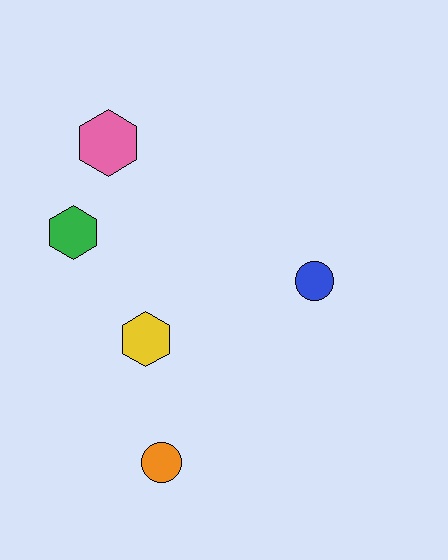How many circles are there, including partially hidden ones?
There are 2 circles.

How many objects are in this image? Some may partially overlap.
There are 5 objects.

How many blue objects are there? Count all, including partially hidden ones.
There is 1 blue object.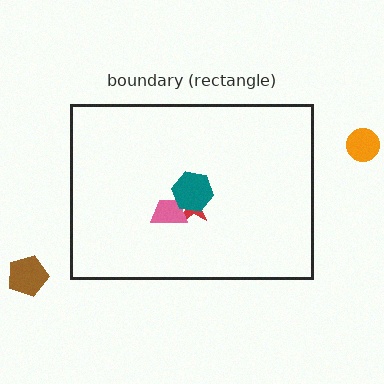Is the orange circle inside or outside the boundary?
Outside.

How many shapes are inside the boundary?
3 inside, 2 outside.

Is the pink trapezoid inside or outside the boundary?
Inside.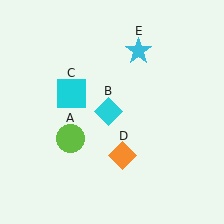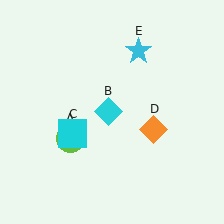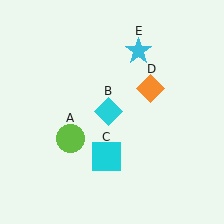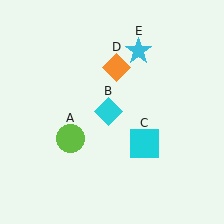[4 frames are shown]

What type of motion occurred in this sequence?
The cyan square (object C), orange diamond (object D) rotated counterclockwise around the center of the scene.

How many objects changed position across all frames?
2 objects changed position: cyan square (object C), orange diamond (object D).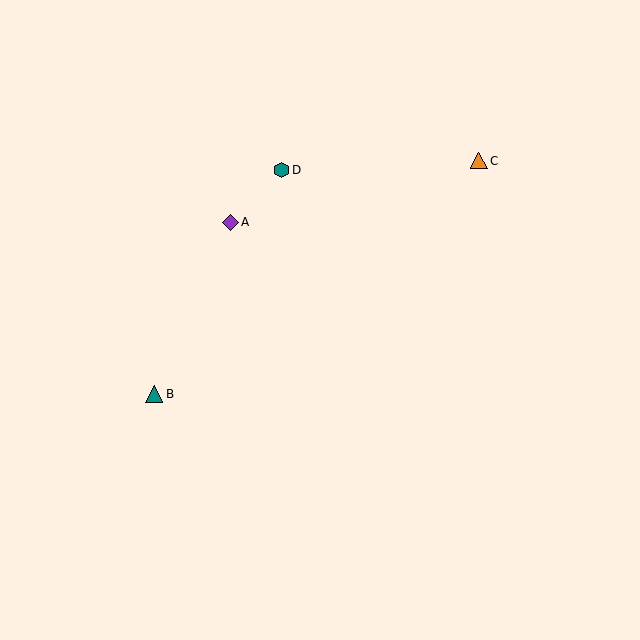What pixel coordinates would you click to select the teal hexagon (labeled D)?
Click at (281, 170) to select the teal hexagon D.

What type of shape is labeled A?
Shape A is a purple diamond.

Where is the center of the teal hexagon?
The center of the teal hexagon is at (281, 170).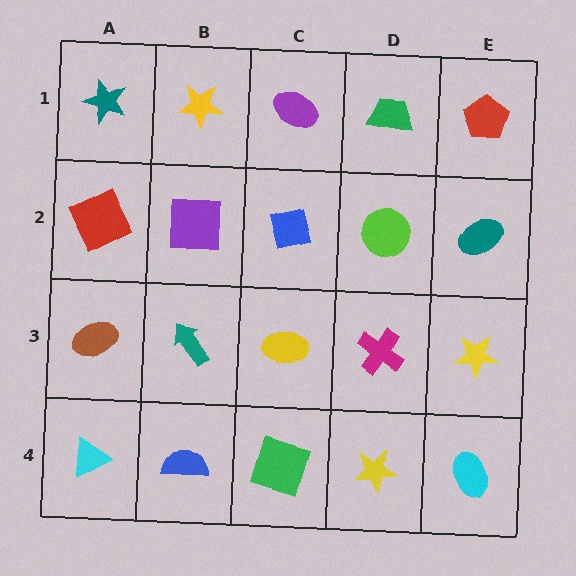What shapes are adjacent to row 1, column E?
A teal ellipse (row 2, column E), a green trapezoid (row 1, column D).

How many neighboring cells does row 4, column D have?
3.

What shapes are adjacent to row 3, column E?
A teal ellipse (row 2, column E), a cyan ellipse (row 4, column E), a magenta cross (row 3, column D).